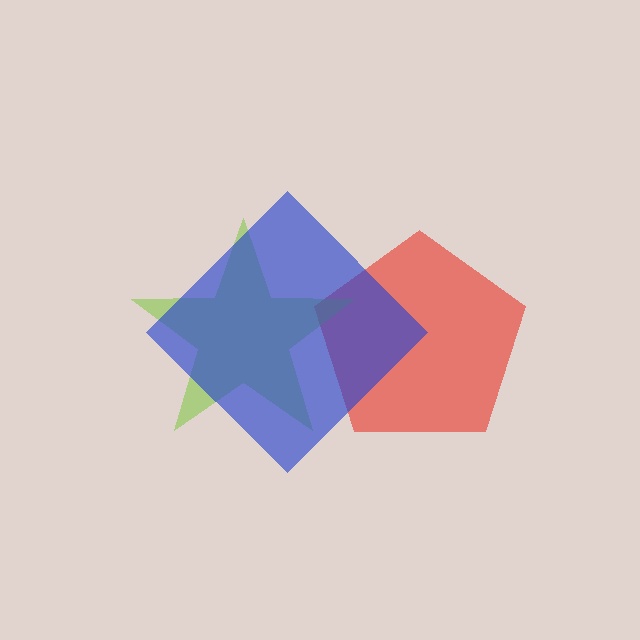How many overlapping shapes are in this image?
There are 3 overlapping shapes in the image.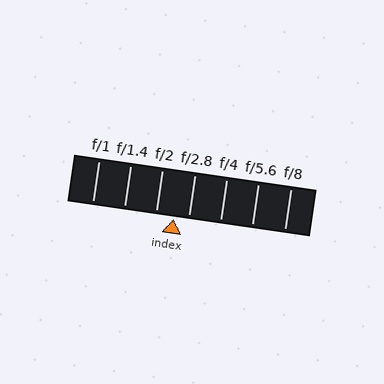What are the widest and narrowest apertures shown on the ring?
The widest aperture shown is f/1 and the narrowest is f/8.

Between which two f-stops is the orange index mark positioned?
The index mark is between f/2 and f/2.8.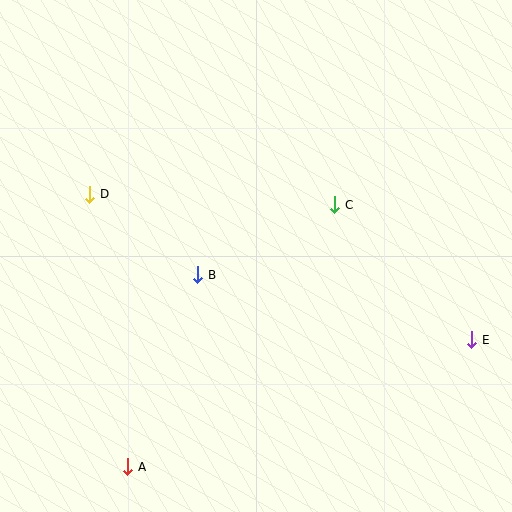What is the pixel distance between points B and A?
The distance between B and A is 204 pixels.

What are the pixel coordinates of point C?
Point C is at (335, 205).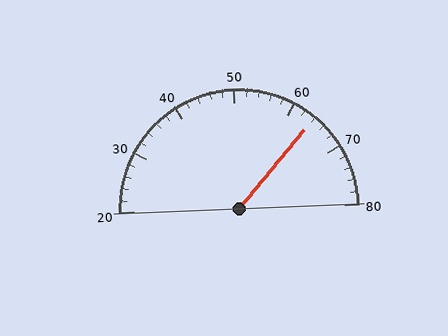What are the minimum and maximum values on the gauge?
The gauge ranges from 20 to 80.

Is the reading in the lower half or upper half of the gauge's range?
The reading is in the upper half of the range (20 to 80).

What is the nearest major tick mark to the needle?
The nearest major tick mark is 60.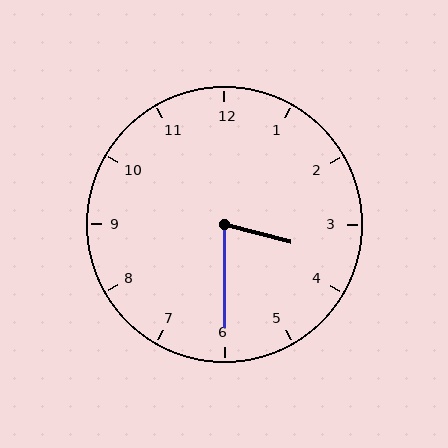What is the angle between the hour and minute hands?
Approximately 75 degrees.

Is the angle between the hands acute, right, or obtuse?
It is acute.